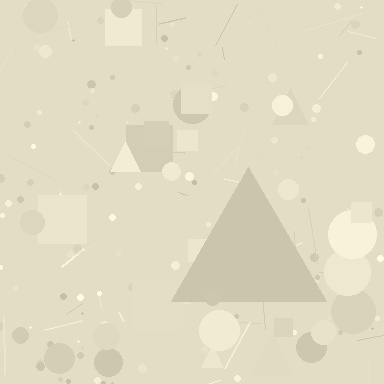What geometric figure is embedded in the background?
A triangle is embedded in the background.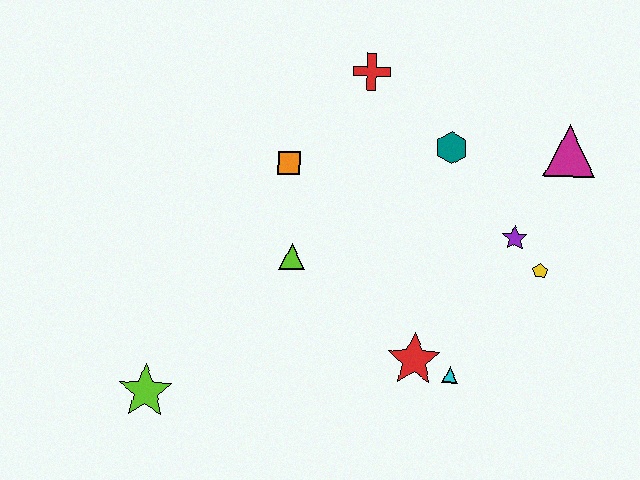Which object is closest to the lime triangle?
The orange square is closest to the lime triangle.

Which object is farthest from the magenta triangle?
The lime star is farthest from the magenta triangle.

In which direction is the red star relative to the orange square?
The red star is below the orange square.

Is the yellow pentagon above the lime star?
Yes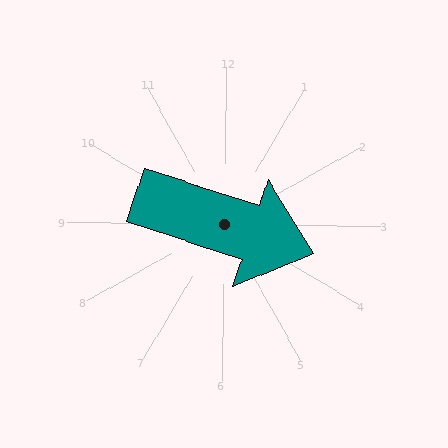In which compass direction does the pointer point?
East.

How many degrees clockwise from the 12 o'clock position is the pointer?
Approximately 107 degrees.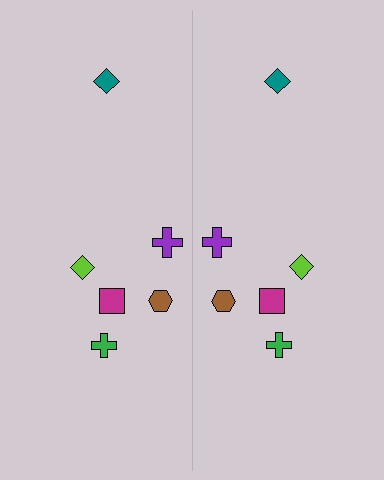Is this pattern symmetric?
Yes, this pattern has bilateral (reflection) symmetry.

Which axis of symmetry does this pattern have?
The pattern has a vertical axis of symmetry running through the center of the image.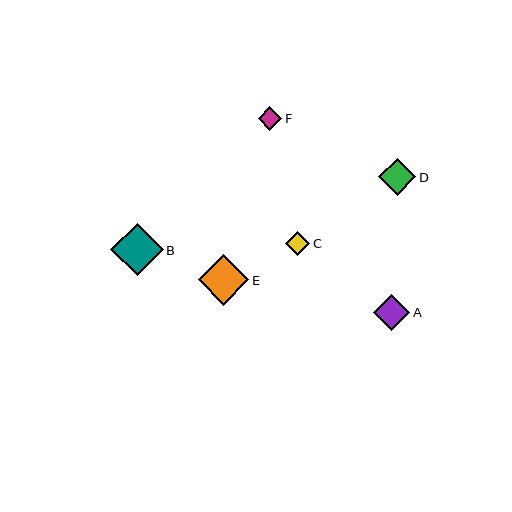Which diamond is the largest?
Diamond B is the largest with a size of approximately 52 pixels.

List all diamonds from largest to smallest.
From largest to smallest: B, E, D, A, C, F.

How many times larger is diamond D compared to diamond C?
Diamond D is approximately 1.5 times the size of diamond C.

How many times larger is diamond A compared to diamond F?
Diamond A is approximately 1.5 times the size of diamond F.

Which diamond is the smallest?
Diamond F is the smallest with a size of approximately 24 pixels.